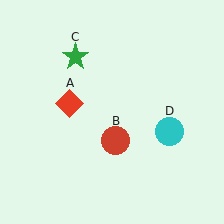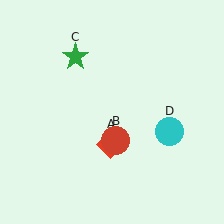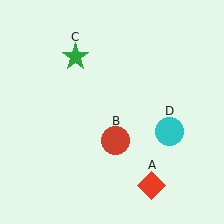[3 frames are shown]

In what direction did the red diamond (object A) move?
The red diamond (object A) moved down and to the right.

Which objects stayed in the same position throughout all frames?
Red circle (object B) and green star (object C) and cyan circle (object D) remained stationary.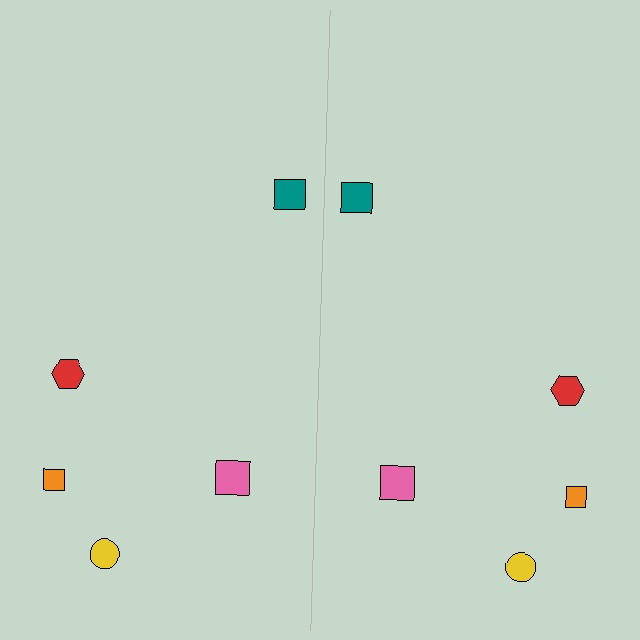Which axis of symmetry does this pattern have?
The pattern has a vertical axis of symmetry running through the center of the image.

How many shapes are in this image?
There are 10 shapes in this image.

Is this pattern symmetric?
Yes, this pattern has bilateral (reflection) symmetry.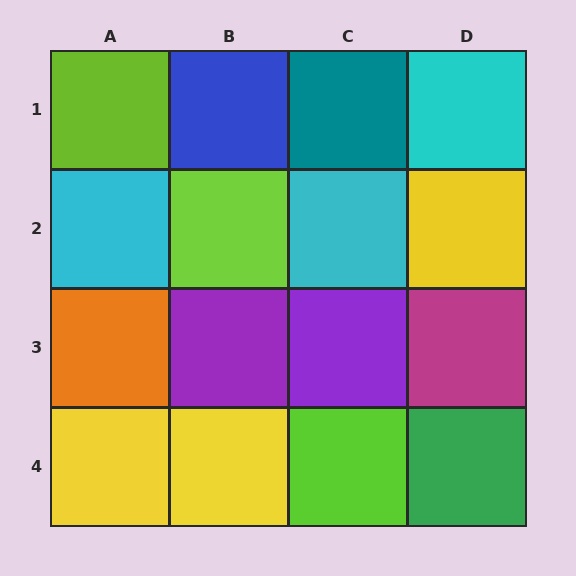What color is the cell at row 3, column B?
Purple.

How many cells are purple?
2 cells are purple.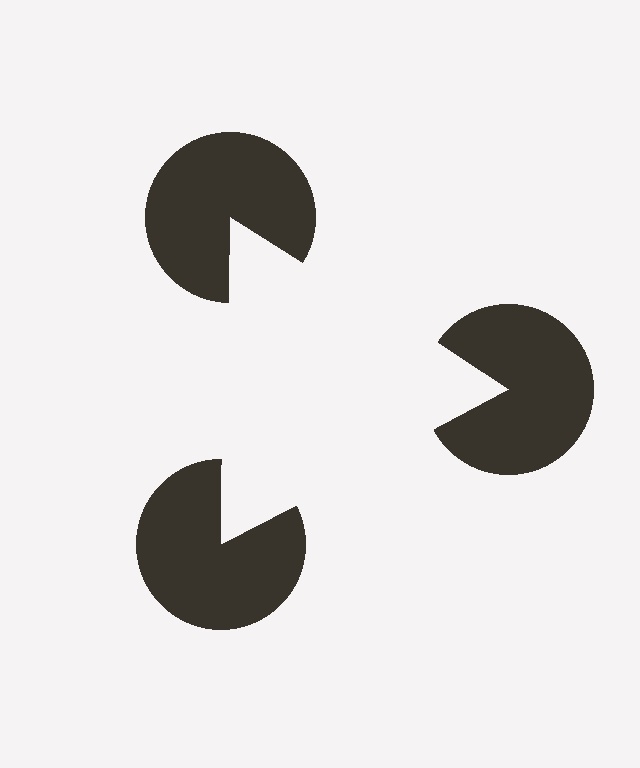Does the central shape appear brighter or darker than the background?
It typically appears slightly brighter than the background, even though no actual brightness change is drawn.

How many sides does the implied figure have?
3 sides.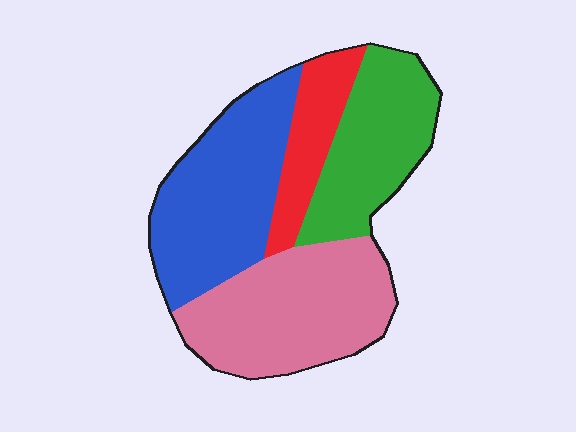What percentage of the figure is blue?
Blue takes up between a sixth and a third of the figure.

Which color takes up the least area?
Red, at roughly 15%.